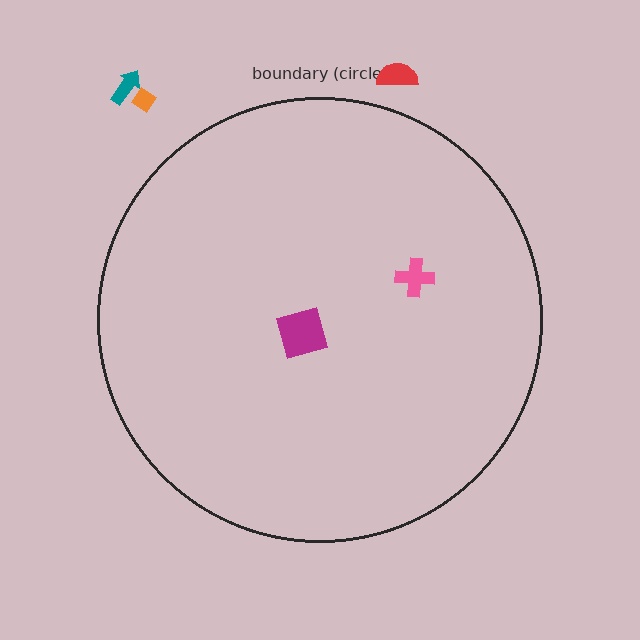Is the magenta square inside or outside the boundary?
Inside.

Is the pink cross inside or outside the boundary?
Inside.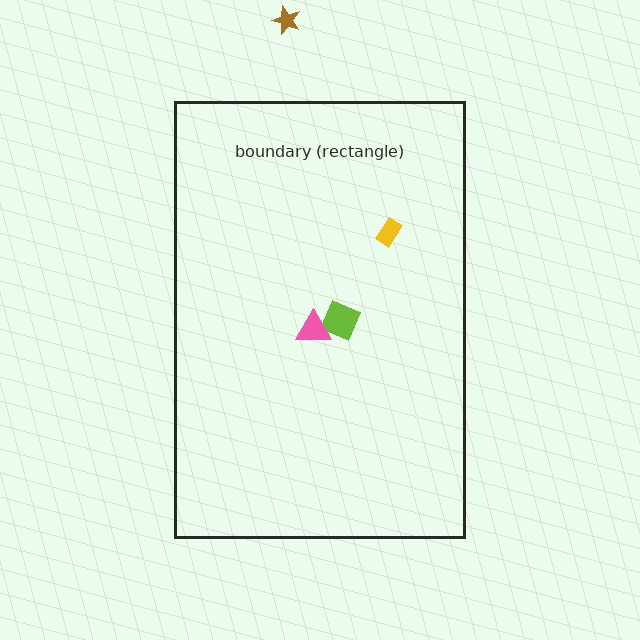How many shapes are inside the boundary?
3 inside, 1 outside.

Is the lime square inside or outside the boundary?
Inside.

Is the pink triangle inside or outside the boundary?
Inside.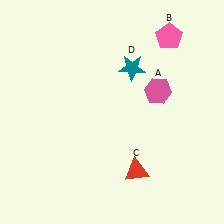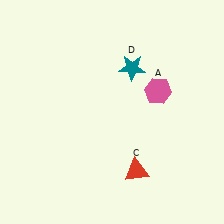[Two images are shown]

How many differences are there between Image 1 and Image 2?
There is 1 difference between the two images.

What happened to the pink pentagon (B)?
The pink pentagon (B) was removed in Image 2. It was in the top-right area of Image 1.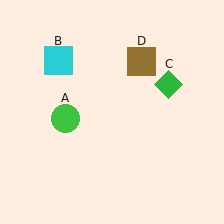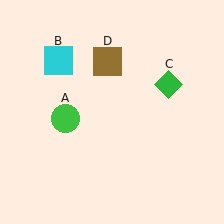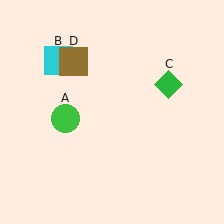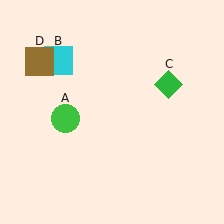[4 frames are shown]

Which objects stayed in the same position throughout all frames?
Green circle (object A) and cyan square (object B) and green diamond (object C) remained stationary.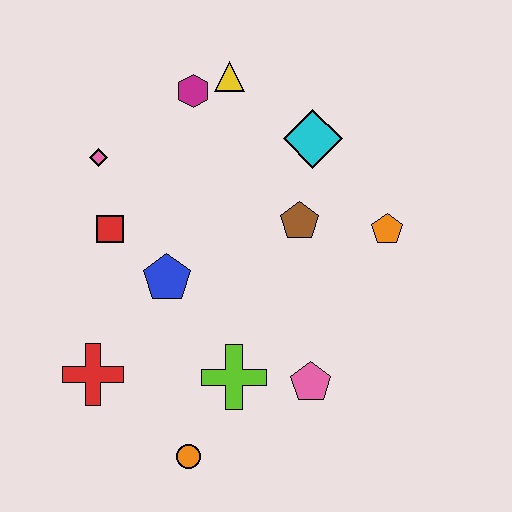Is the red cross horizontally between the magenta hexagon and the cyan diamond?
No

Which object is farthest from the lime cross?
The yellow triangle is farthest from the lime cross.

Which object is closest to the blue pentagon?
The red square is closest to the blue pentagon.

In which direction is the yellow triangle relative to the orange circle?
The yellow triangle is above the orange circle.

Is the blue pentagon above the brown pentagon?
No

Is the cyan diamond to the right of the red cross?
Yes